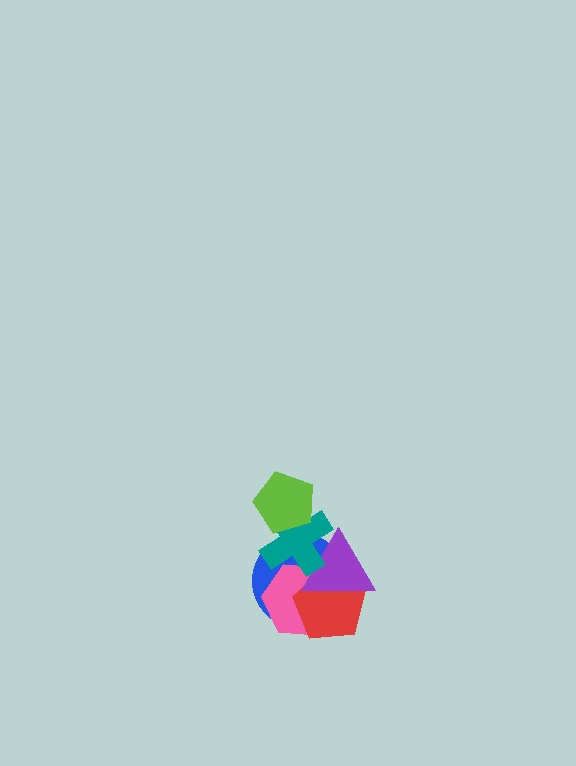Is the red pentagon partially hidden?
Yes, it is partially covered by another shape.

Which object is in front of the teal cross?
The lime pentagon is in front of the teal cross.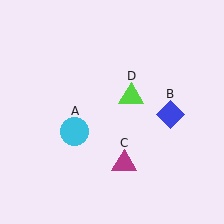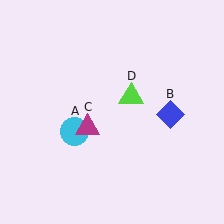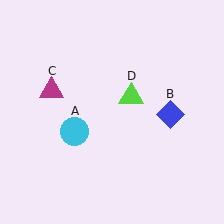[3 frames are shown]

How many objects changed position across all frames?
1 object changed position: magenta triangle (object C).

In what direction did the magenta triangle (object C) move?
The magenta triangle (object C) moved up and to the left.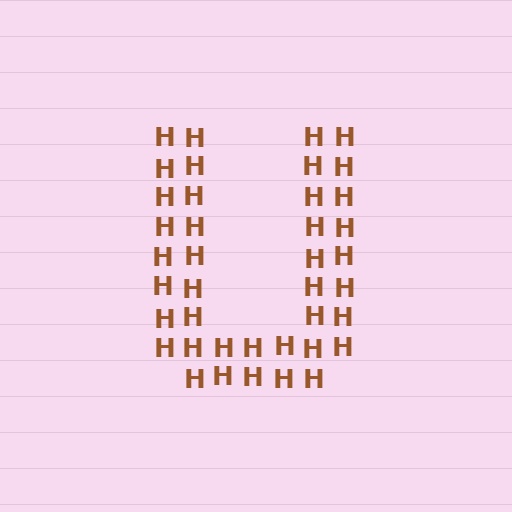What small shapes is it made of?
It is made of small letter H's.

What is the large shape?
The large shape is the letter U.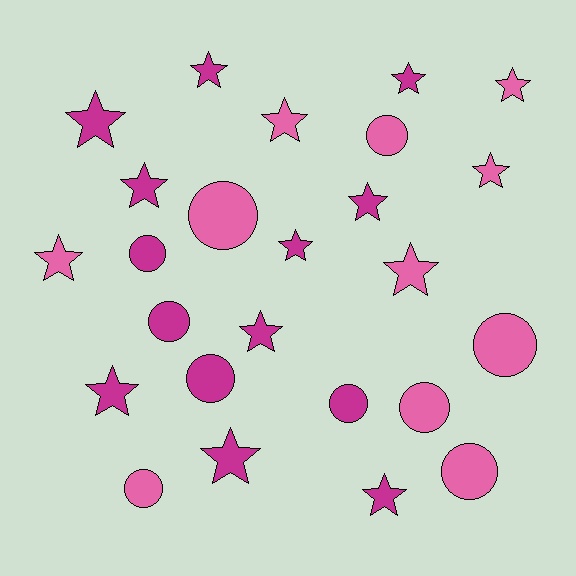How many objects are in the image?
There are 25 objects.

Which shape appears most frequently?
Star, with 15 objects.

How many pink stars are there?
There are 5 pink stars.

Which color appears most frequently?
Magenta, with 14 objects.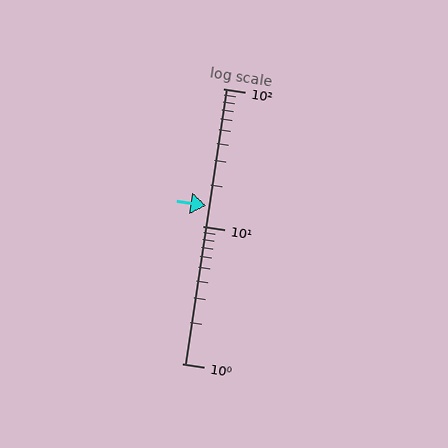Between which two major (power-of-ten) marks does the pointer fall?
The pointer is between 10 and 100.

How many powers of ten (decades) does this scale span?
The scale spans 2 decades, from 1 to 100.